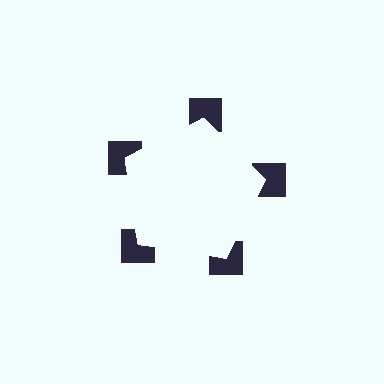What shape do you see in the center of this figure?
An illusory pentagon — its edges are inferred from the aligned wedge cuts in the notched squares, not physically drawn.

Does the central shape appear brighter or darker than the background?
It typically appears slightly brighter than the background, even though no actual brightness change is drawn.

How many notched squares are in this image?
There are 5 — one at each vertex of the illusory pentagon.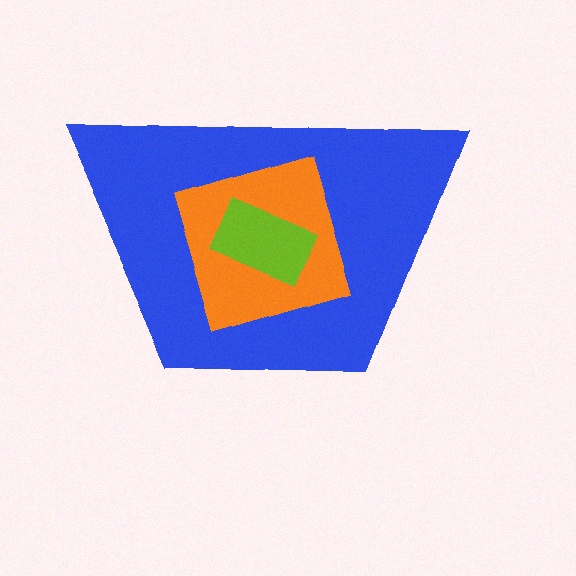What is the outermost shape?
The blue trapezoid.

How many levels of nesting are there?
3.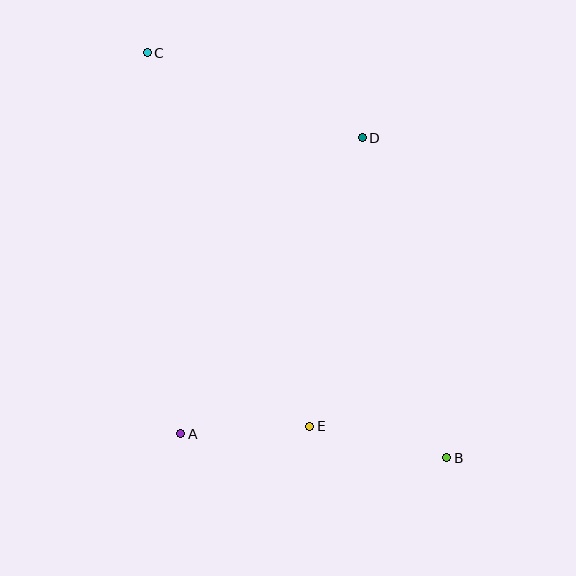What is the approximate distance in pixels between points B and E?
The distance between B and E is approximately 140 pixels.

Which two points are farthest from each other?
Points B and C are farthest from each other.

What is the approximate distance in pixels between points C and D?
The distance between C and D is approximately 231 pixels.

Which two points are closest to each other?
Points A and E are closest to each other.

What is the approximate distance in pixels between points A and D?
The distance between A and D is approximately 347 pixels.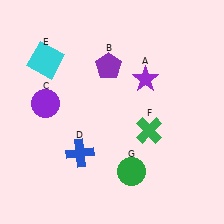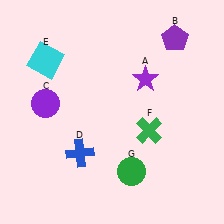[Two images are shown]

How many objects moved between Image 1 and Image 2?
1 object moved between the two images.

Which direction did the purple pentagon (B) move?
The purple pentagon (B) moved right.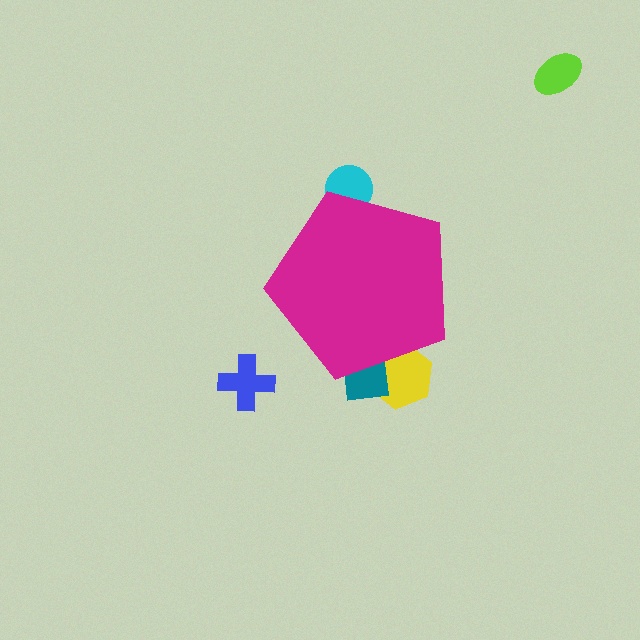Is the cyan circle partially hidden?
Yes, the cyan circle is partially hidden behind the magenta pentagon.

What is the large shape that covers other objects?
A magenta pentagon.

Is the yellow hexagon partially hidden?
Yes, the yellow hexagon is partially hidden behind the magenta pentagon.